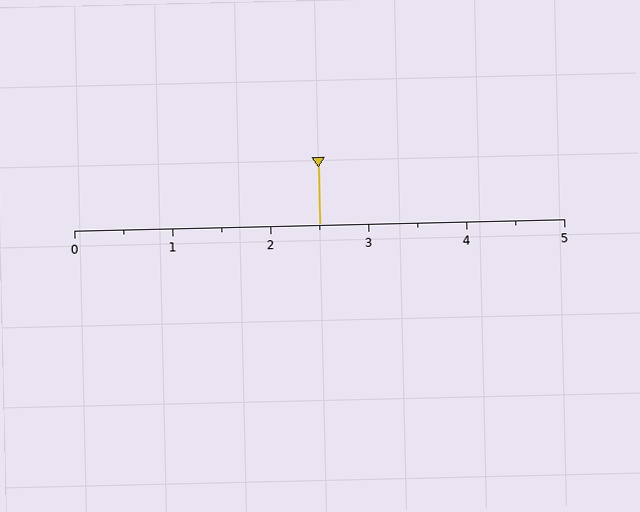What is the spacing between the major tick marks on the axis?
The major ticks are spaced 1 apart.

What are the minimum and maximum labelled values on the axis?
The axis runs from 0 to 5.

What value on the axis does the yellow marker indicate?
The marker indicates approximately 2.5.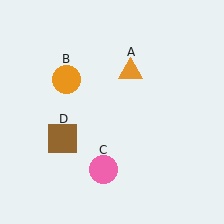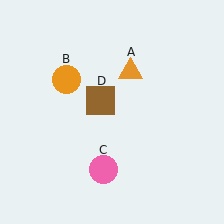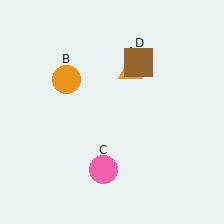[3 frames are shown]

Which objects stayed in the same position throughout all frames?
Orange triangle (object A) and orange circle (object B) and pink circle (object C) remained stationary.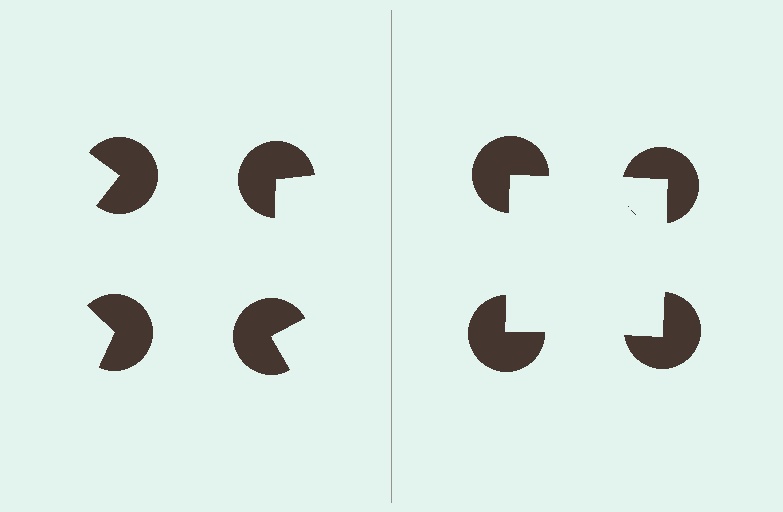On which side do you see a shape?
An illusory square appears on the right side. On the left side the wedge cuts are rotated, so no coherent shape forms.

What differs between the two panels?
The pac-man discs are positioned identically on both sides; only the wedge orientations differ. On the right they align to a square; on the left they are misaligned.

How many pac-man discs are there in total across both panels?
8 — 4 on each side.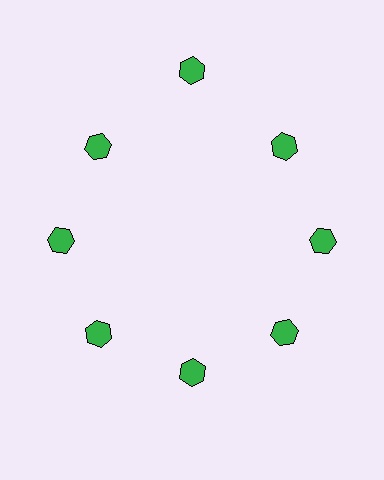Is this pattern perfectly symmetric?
No. The 8 green hexagons are arranged in a ring, but one element near the 12 o'clock position is pushed outward from the center, breaking the 8-fold rotational symmetry.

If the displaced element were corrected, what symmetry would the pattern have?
It would have 8-fold rotational symmetry — the pattern would map onto itself every 45 degrees.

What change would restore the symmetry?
The symmetry would be restored by moving it inward, back onto the ring so that all 8 hexagons sit at equal angles and equal distance from the center.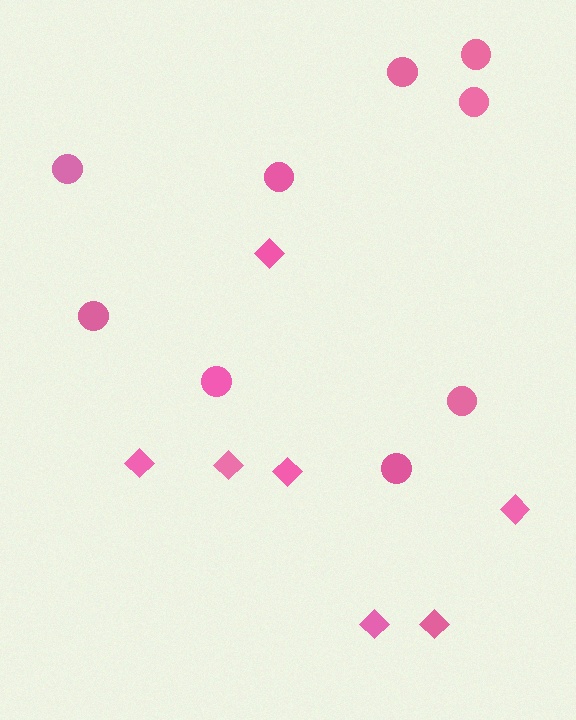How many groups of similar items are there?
There are 2 groups: one group of circles (9) and one group of diamonds (7).